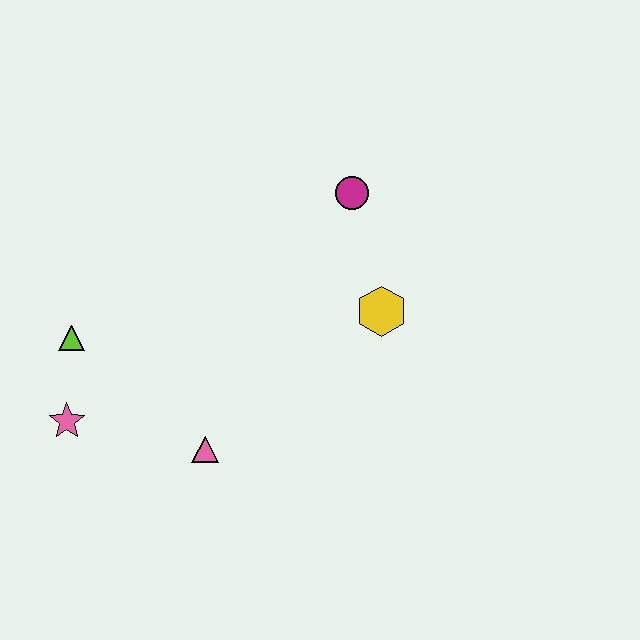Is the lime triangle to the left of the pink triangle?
Yes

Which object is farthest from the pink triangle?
The magenta circle is farthest from the pink triangle.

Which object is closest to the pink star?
The lime triangle is closest to the pink star.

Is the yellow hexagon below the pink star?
No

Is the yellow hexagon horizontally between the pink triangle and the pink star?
No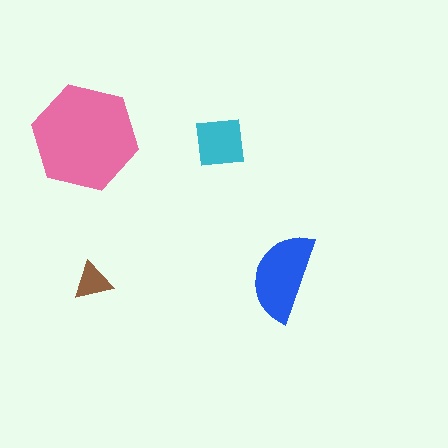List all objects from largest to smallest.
The pink hexagon, the blue semicircle, the cyan square, the brown triangle.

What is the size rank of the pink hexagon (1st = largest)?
1st.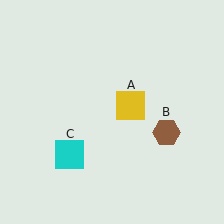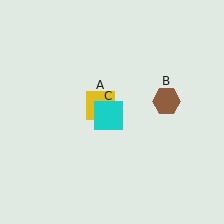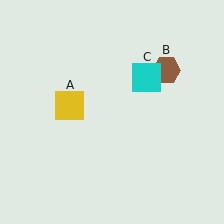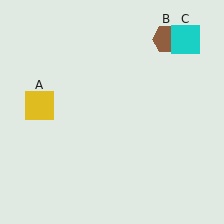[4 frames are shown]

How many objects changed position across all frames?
3 objects changed position: yellow square (object A), brown hexagon (object B), cyan square (object C).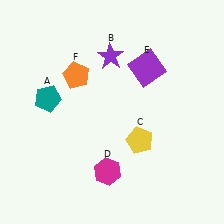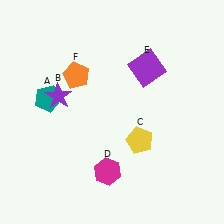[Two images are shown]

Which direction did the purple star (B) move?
The purple star (B) moved left.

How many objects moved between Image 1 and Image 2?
1 object moved between the two images.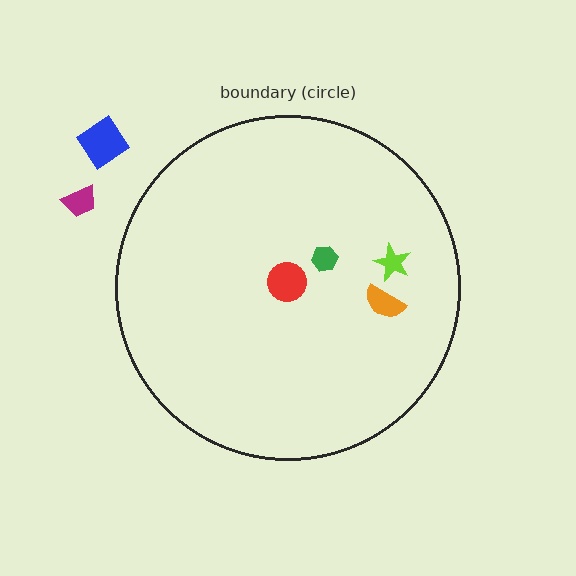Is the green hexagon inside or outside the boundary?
Inside.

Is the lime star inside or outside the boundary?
Inside.